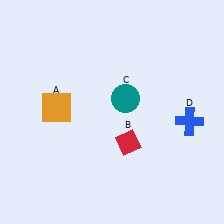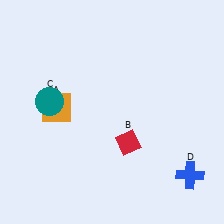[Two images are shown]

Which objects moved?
The objects that moved are: the teal circle (C), the blue cross (D).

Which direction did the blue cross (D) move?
The blue cross (D) moved down.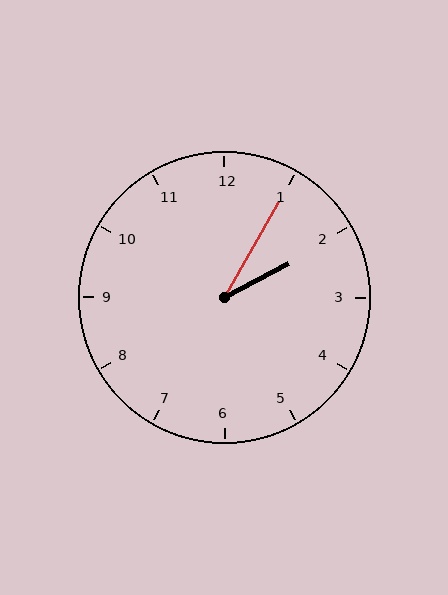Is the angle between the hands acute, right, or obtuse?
It is acute.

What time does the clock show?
2:05.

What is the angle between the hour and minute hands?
Approximately 32 degrees.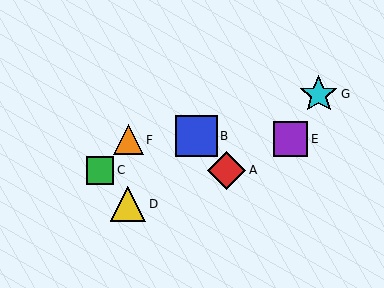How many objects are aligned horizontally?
2 objects (A, C) are aligned horizontally.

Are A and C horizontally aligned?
Yes, both are at y≈170.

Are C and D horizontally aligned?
No, C is at y≈170 and D is at y≈204.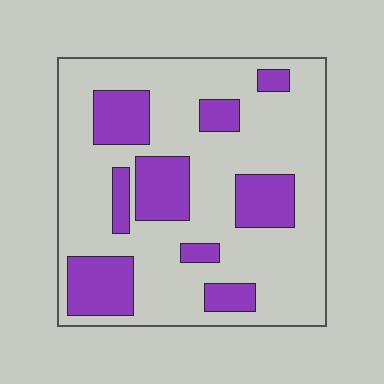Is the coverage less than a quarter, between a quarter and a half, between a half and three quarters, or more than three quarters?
Between a quarter and a half.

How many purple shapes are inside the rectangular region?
9.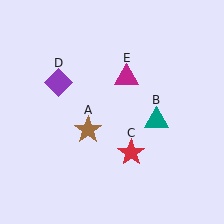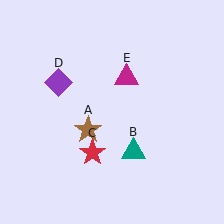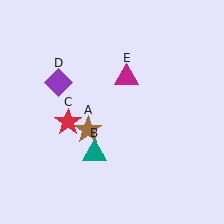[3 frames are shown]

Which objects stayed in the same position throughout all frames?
Brown star (object A) and purple diamond (object D) and magenta triangle (object E) remained stationary.